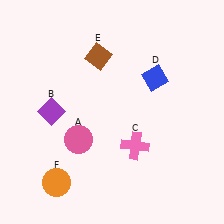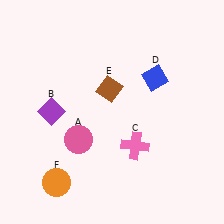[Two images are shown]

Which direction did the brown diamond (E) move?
The brown diamond (E) moved down.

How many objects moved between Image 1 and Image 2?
1 object moved between the two images.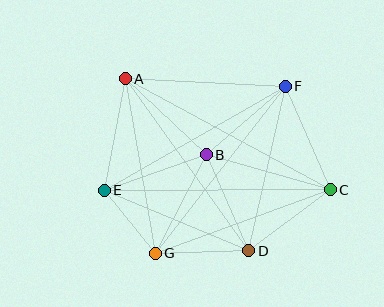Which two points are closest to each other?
Points E and G are closest to each other.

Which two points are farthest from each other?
Points A and C are farthest from each other.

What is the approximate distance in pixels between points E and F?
The distance between E and F is approximately 209 pixels.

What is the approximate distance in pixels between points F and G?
The distance between F and G is approximately 212 pixels.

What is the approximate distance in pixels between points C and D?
The distance between C and D is approximately 102 pixels.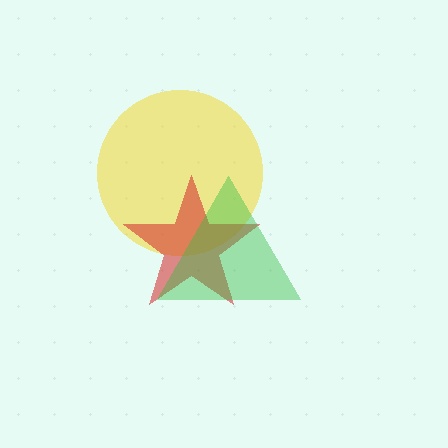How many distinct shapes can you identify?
There are 3 distinct shapes: a yellow circle, a red star, a green triangle.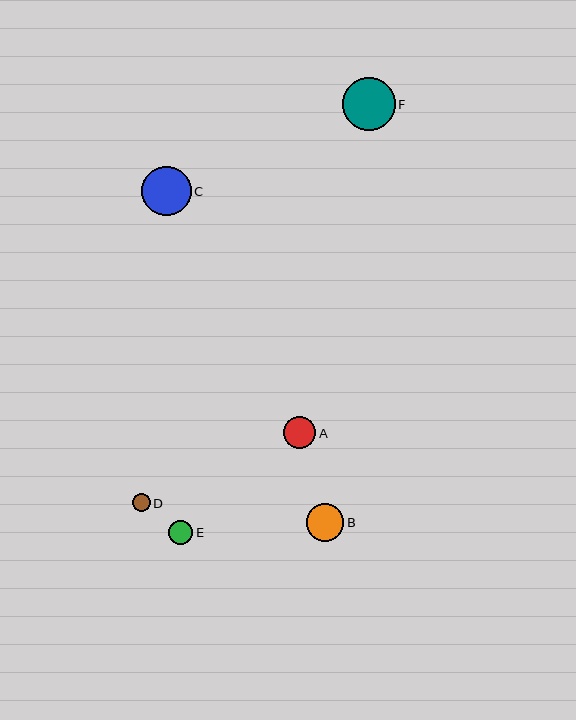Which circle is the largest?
Circle F is the largest with a size of approximately 53 pixels.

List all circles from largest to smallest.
From largest to smallest: F, C, B, A, E, D.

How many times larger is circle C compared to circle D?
Circle C is approximately 2.7 times the size of circle D.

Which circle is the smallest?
Circle D is the smallest with a size of approximately 18 pixels.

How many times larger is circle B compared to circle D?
Circle B is approximately 2.1 times the size of circle D.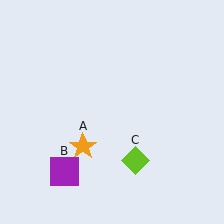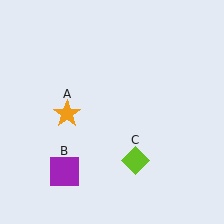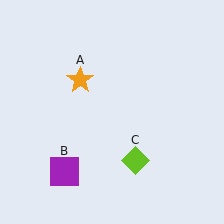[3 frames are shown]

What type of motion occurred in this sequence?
The orange star (object A) rotated clockwise around the center of the scene.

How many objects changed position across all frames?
1 object changed position: orange star (object A).